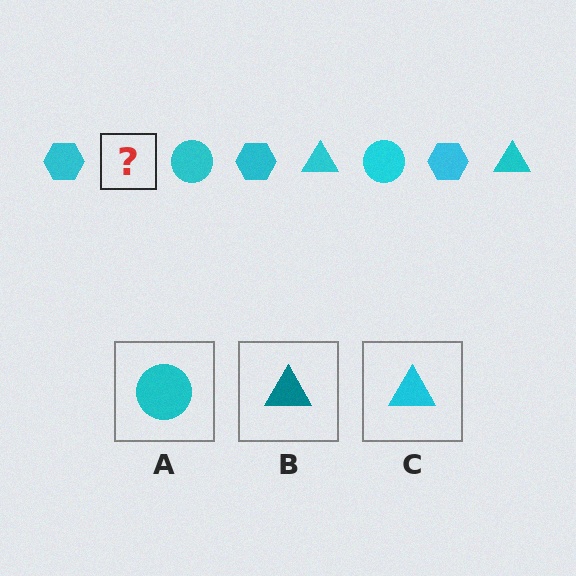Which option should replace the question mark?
Option C.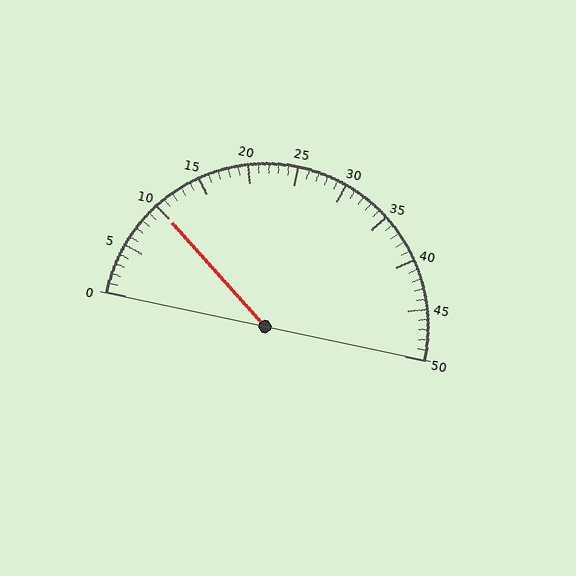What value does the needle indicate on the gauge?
The needle indicates approximately 10.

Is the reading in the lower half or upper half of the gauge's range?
The reading is in the lower half of the range (0 to 50).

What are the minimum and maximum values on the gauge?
The gauge ranges from 0 to 50.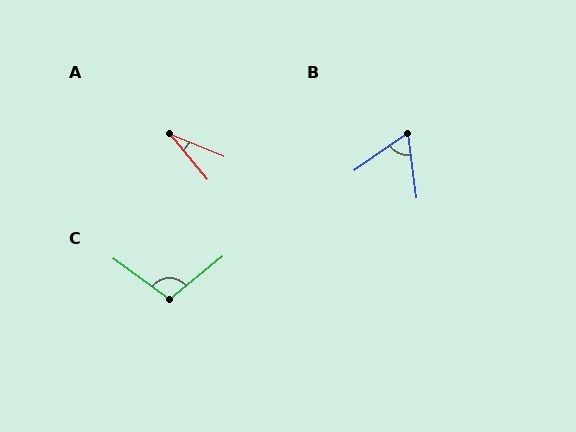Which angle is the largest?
C, at approximately 105 degrees.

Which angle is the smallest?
A, at approximately 28 degrees.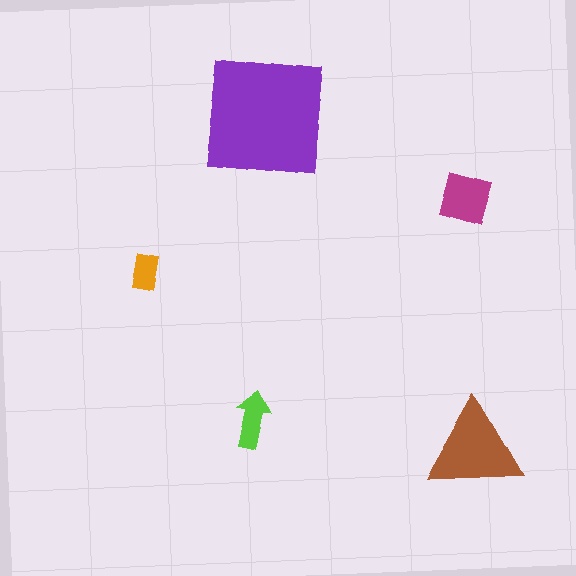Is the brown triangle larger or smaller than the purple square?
Smaller.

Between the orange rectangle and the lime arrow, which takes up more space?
The lime arrow.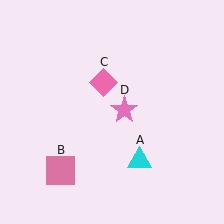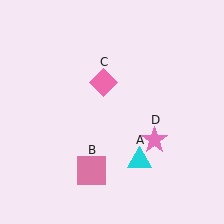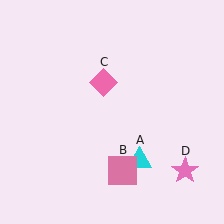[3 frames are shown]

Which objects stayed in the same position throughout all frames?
Cyan triangle (object A) and pink diamond (object C) remained stationary.